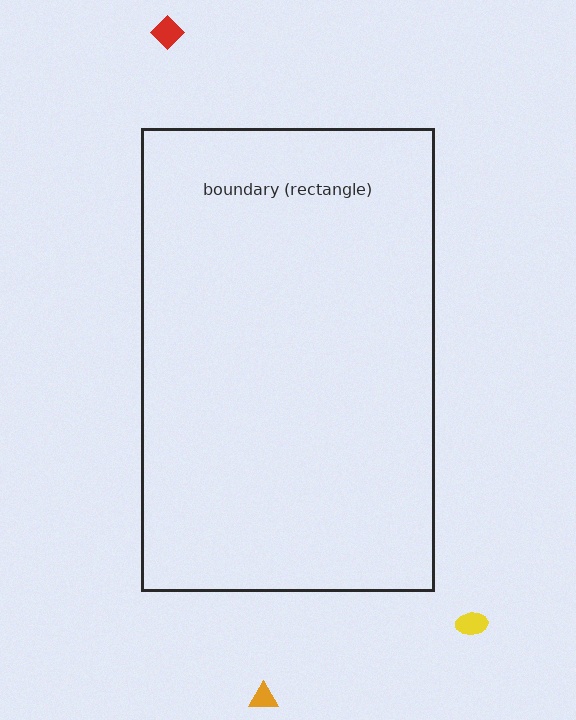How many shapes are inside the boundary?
0 inside, 3 outside.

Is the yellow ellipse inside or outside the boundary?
Outside.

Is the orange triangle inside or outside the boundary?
Outside.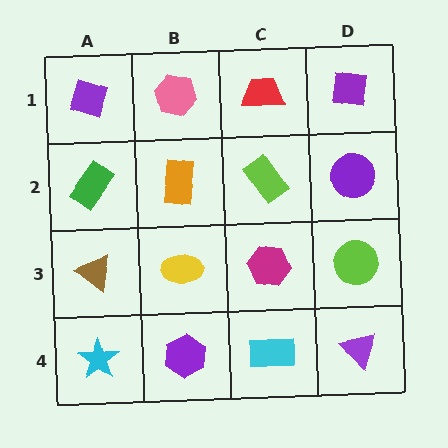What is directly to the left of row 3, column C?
A yellow ellipse.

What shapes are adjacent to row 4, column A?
A brown triangle (row 3, column A), a purple hexagon (row 4, column B).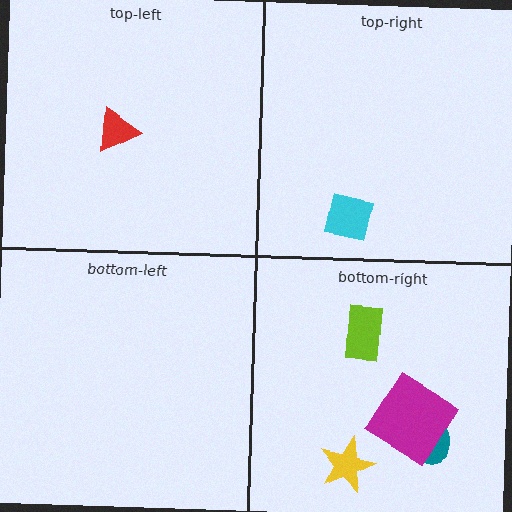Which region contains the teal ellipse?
The bottom-right region.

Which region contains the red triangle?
The top-left region.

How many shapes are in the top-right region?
1.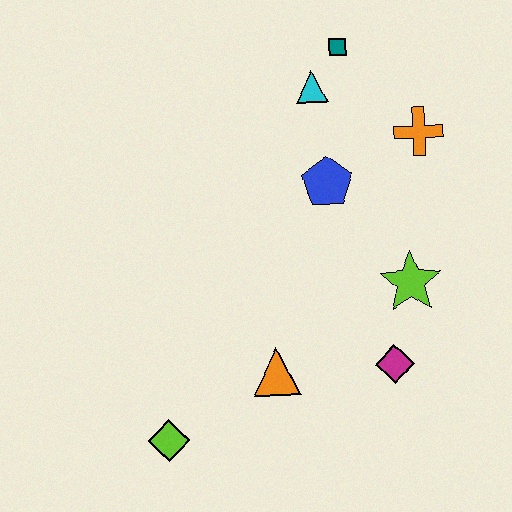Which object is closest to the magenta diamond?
The lime star is closest to the magenta diamond.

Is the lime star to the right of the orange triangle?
Yes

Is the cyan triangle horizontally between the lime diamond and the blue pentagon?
Yes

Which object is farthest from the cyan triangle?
The lime diamond is farthest from the cyan triangle.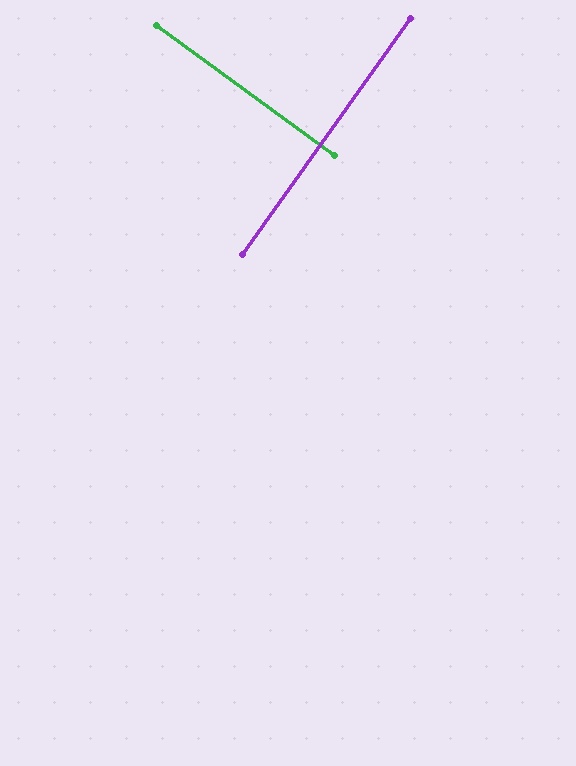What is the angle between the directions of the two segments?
Approximately 89 degrees.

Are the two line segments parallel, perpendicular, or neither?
Perpendicular — they meet at approximately 89°.